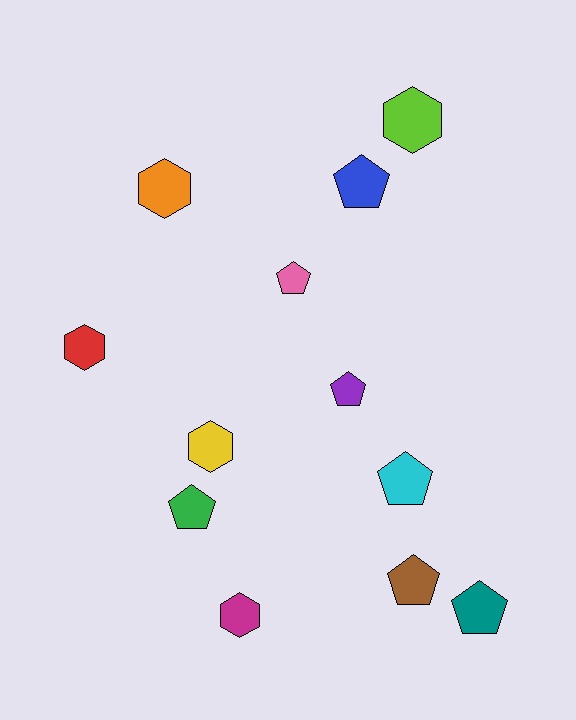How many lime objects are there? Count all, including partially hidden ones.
There is 1 lime object.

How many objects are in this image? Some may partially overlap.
There are 12 objects.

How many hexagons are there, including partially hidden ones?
There are 5 hexagons.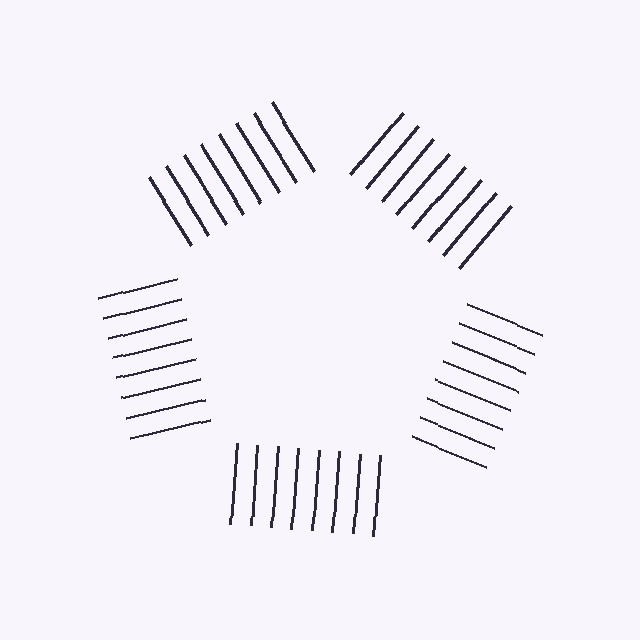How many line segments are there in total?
40 — 8 along each of the 5 edges.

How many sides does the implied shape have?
5 sides — the line-ends trace a pentagon.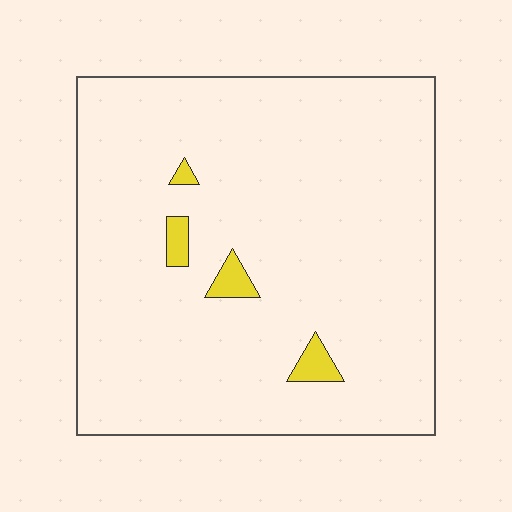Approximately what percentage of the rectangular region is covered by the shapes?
Approximately 5%.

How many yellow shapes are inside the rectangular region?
4.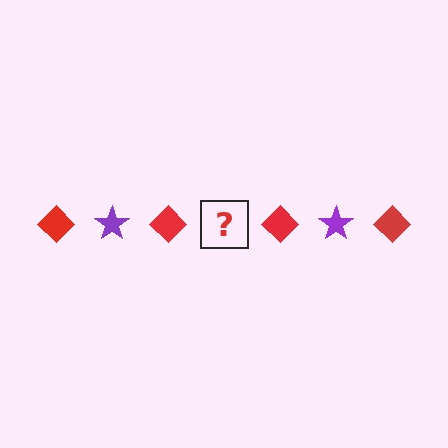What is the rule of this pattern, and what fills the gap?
The rule is that the pattern alternates between red diamond and purple star. The gap should be filled with a purple star.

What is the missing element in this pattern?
The missing element is a purple star.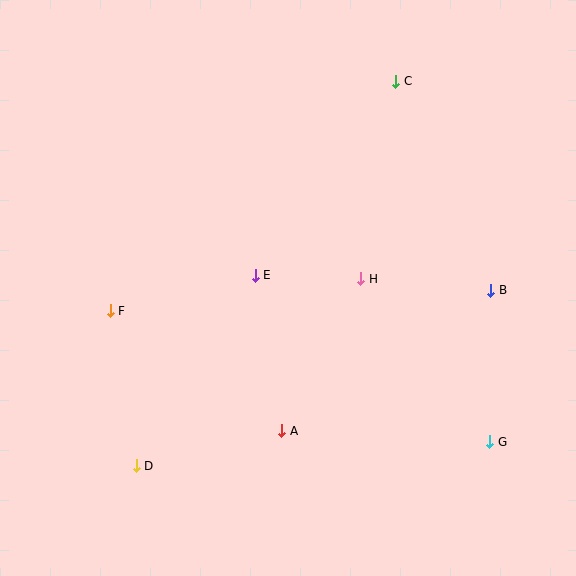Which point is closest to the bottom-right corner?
Point G is closest to the bottom-right corner.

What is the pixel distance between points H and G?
The distance between H and G is 208 pixels.